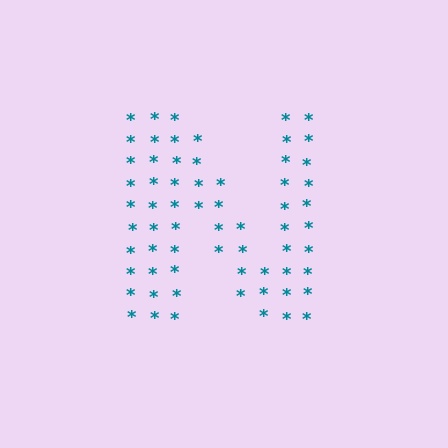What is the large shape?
The large shape is the letter N.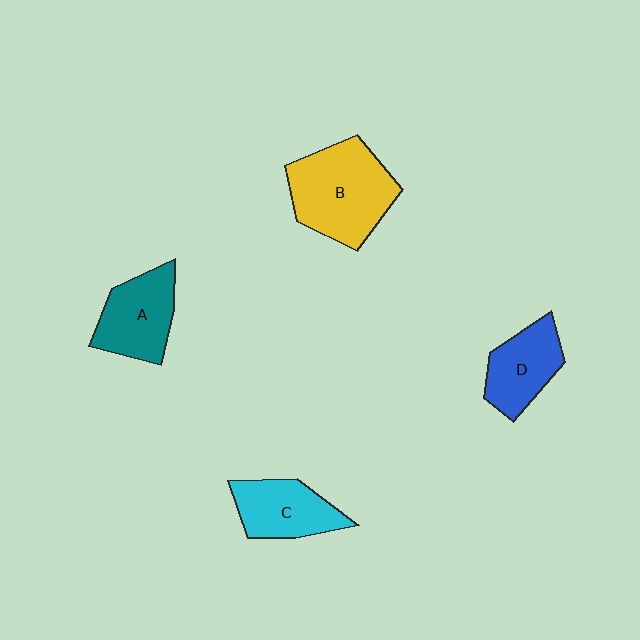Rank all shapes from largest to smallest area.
From largest to smallest: B (yellow), A (teal), C (cyan), D (blue).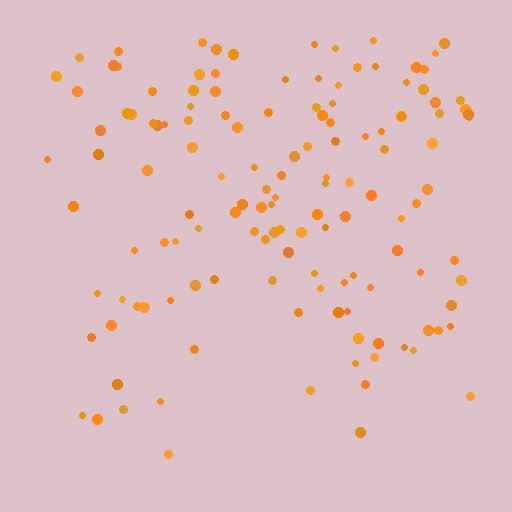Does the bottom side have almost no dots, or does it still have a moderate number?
Still a moderate number, just noticeably fewer than the top.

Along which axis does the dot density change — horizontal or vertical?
Vertical.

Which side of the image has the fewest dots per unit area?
The bottom.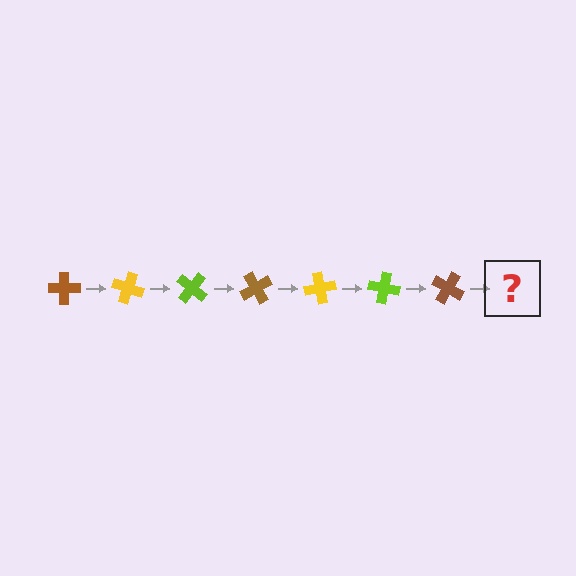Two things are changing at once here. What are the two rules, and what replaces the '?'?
The two rules are that it rotates 20 degrees each step and the color cycles through brown, yellow, and lime. The '?' should be a yellow cross, rotated 140 degrees from the start.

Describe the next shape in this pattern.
It should be a yellow cross, rotated 140 degrees from the start.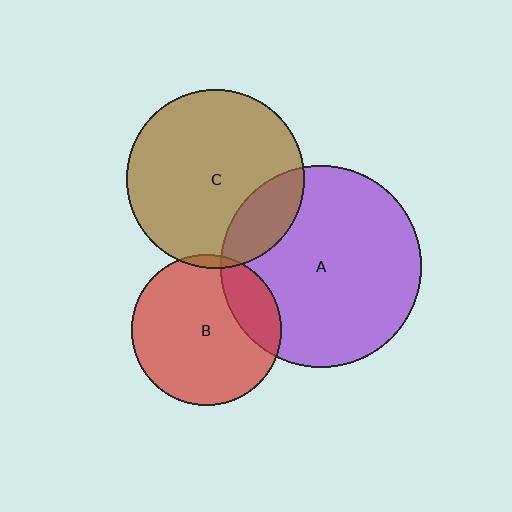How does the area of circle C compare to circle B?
Approximately 1.4 times.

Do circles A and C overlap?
Yes.